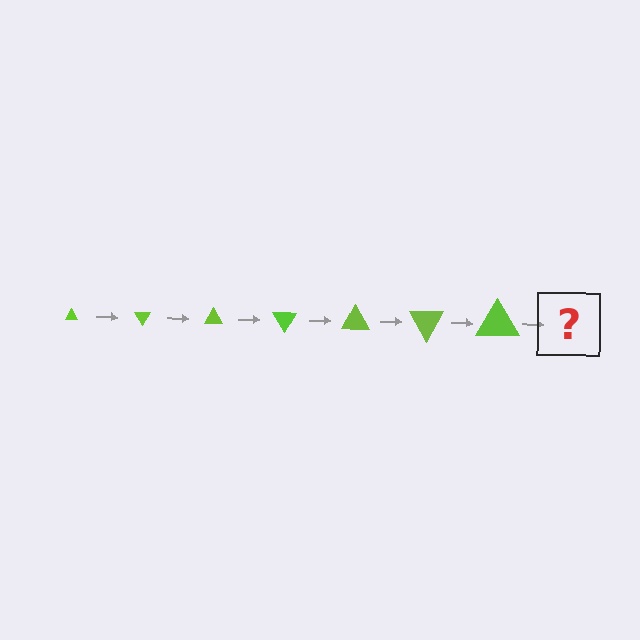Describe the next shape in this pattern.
It should be a triangle, larger than the previous one and rotated 420 degrees from the start.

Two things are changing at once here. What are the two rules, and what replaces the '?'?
The two rules are that the triangle grows larger each step and it rotates 60 degrees each step. The '?' should be a triangle, larger than the previous one and rotated 420 degrees from the start.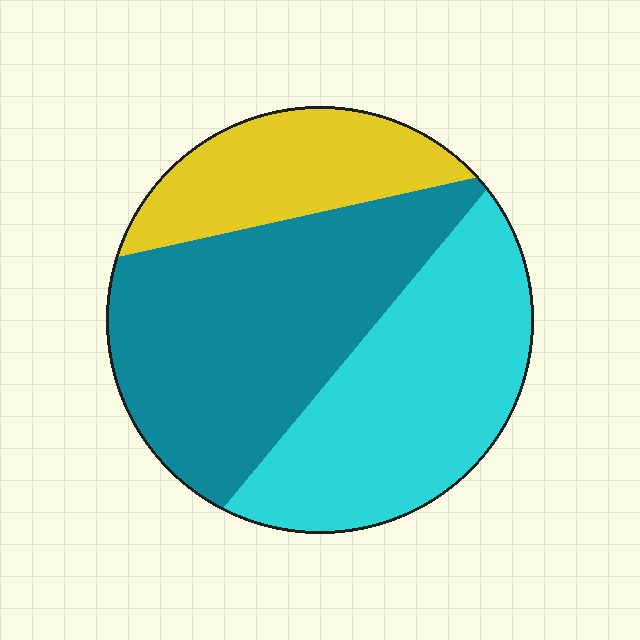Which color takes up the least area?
Yellow, at roughly 20%.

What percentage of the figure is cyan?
Cyan takes up about three eighths (3/8) of the figure.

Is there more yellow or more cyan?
Cyan.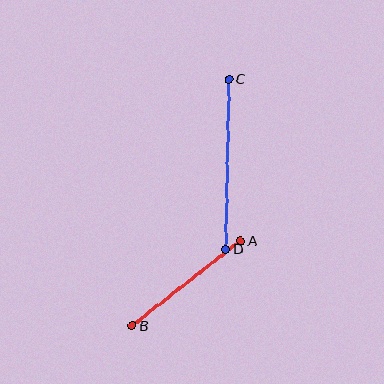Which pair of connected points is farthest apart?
Points C and D are farthest apart.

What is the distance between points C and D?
The distance is approximately 170 pixels.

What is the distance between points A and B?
The distance is approximately 137 pixels.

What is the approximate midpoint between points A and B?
The midpoint is at approximately (186, 283) pixels.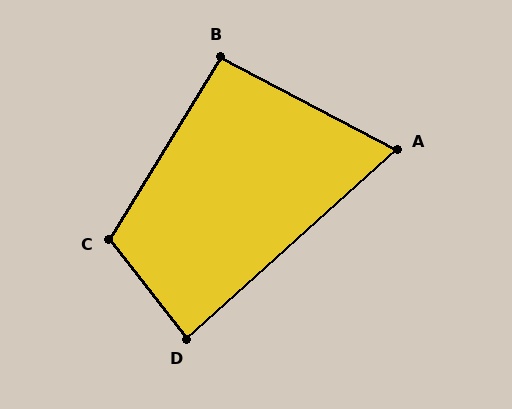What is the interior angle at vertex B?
Approximately 94 degrees (approximately right).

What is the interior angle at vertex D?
Approximately 86 degrees (approximately right).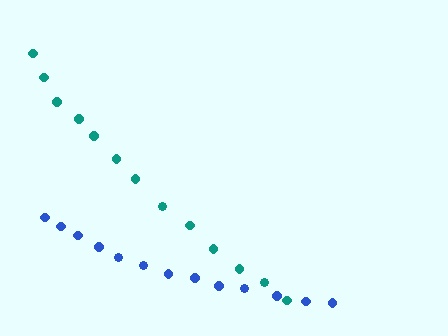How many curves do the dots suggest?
There are 2 distinct paths.